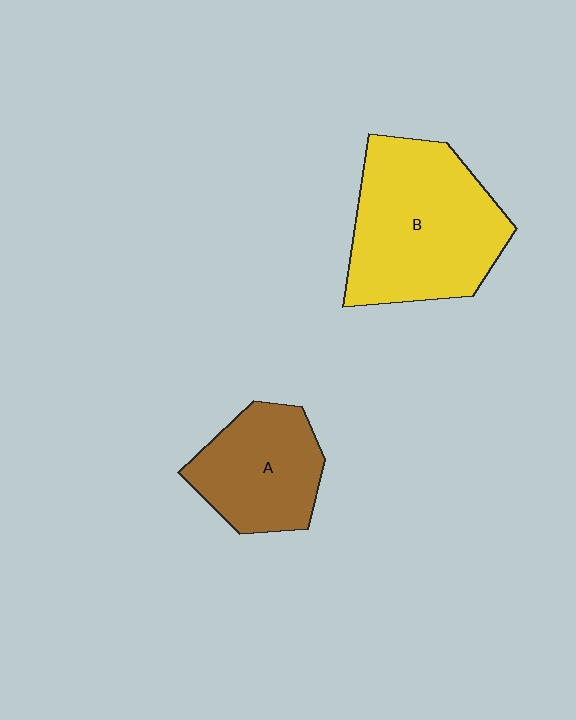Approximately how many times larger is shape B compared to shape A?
Approximately 1.6 times.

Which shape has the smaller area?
Shape A (brown).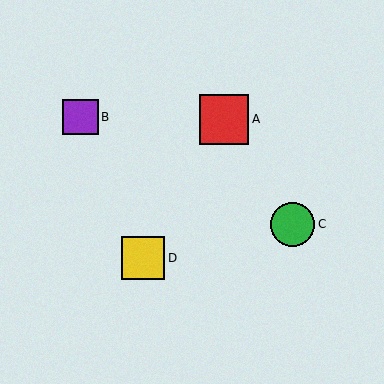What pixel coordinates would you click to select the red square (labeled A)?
Click at (224, 119) to select the red square A.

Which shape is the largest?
The red square (labeled A) is the largest.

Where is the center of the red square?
The center of the red square is at (224, 119).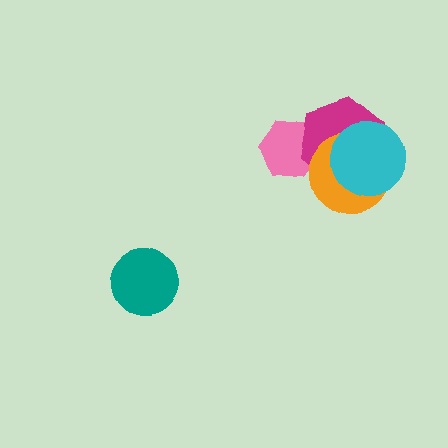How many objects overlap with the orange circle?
3 objects overlap with the orange circle.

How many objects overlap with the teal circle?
0 objects overlap with the teal circle.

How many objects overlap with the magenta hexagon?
3 objects overlap with the magenta hexagon.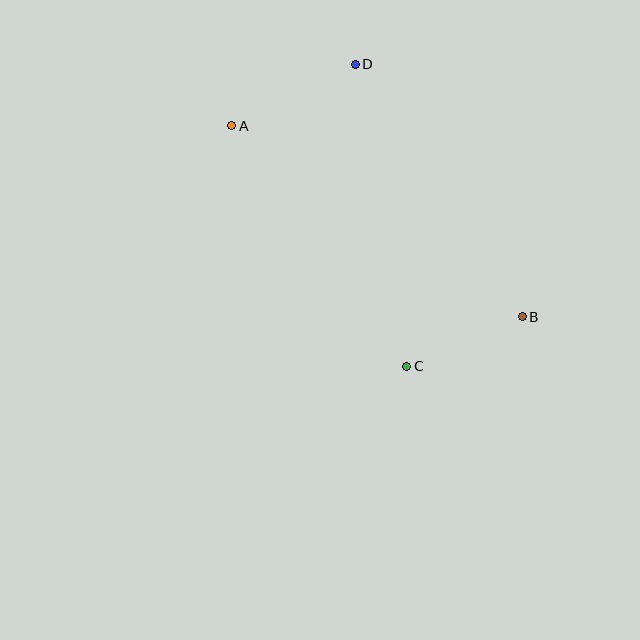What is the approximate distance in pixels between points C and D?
The distance between C and D is approximately 306 pixels.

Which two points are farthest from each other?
Points A and B are farthest from each other.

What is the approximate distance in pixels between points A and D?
The distance between A and D is approximately 138 pixels.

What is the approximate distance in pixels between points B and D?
The distance between B and D is approximately 303 pixels.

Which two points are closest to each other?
Points B and C are closest to each other.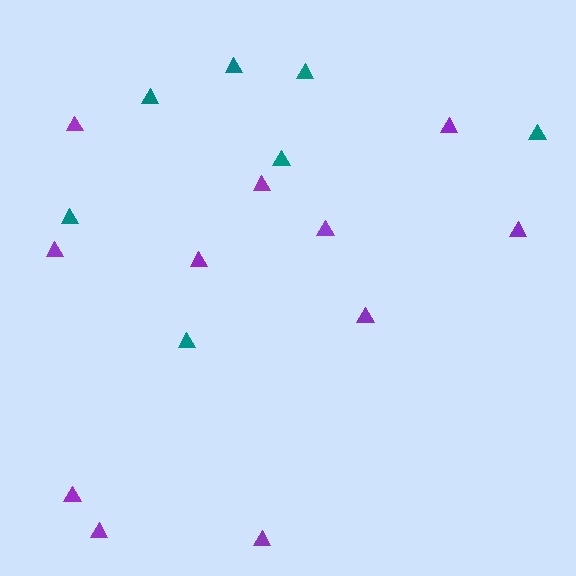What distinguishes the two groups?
There are 2 groups: one group of purple triangles (11) and one group of teal triangles (7).